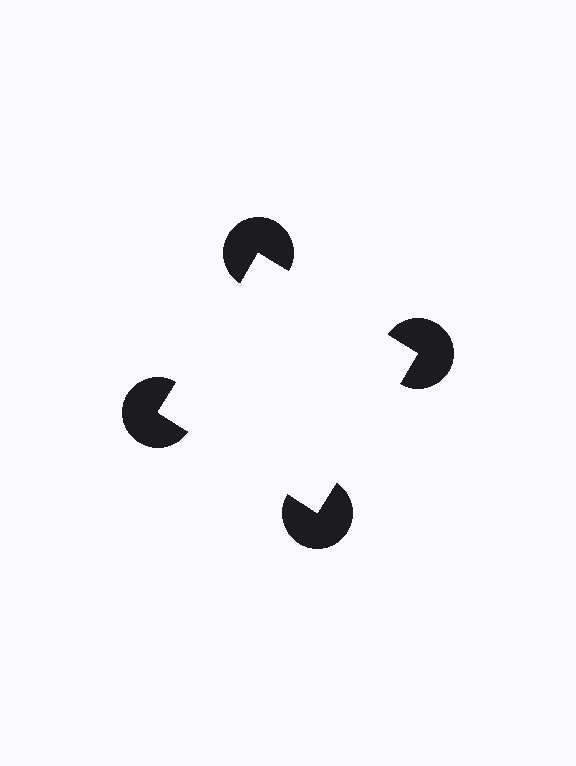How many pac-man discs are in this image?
There are 4 — one at each vertex of the illusory square.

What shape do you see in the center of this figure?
An illusory square — its edges are inferred from the aligned wedge cuts in the pac-man discs, not physically drawn.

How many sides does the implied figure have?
4 sides.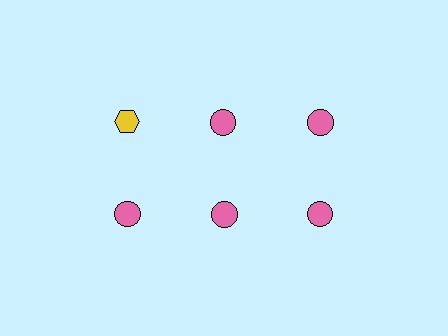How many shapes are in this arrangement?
There are 6 shapes arranged in a grid pattern.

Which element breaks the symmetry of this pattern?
The yellow hexagon in the top row, leftmost column breaks the symmetry. All other shapes are pink circles.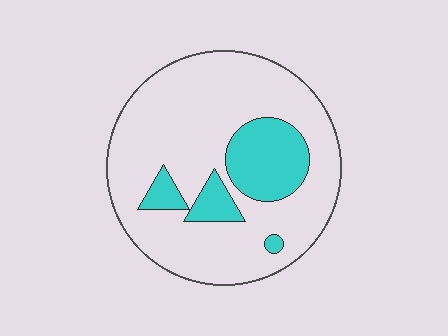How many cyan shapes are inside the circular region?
4.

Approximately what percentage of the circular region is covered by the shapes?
Approximately 20%.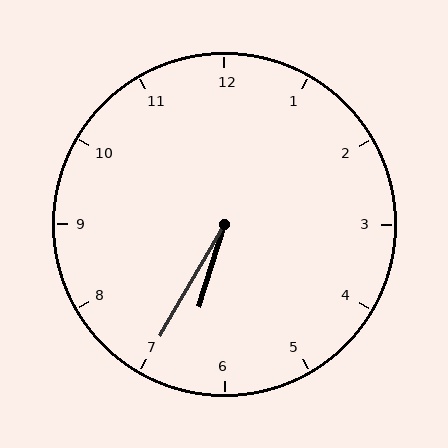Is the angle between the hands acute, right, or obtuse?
It is acute.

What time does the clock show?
6:35.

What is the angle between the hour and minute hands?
Approximately 12 degrees.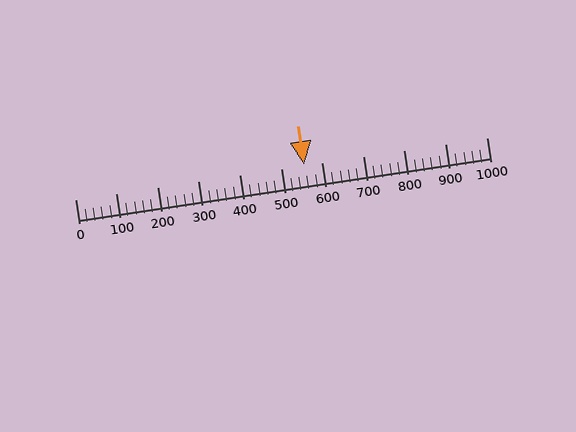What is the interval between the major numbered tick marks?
The major tick marks are spaced 100 units apart.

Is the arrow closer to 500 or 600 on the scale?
The arrow is closer to 600.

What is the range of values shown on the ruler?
The ruler shows values from 0 to 1000.